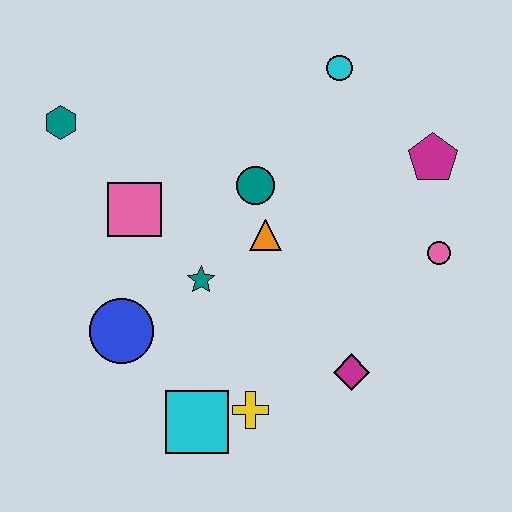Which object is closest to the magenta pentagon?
The pink circle is closest to the magenta pentagon.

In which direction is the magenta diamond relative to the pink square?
The magenta diamond is to the right of the pink square.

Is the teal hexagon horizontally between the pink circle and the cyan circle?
No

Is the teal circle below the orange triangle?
No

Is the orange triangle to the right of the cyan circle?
No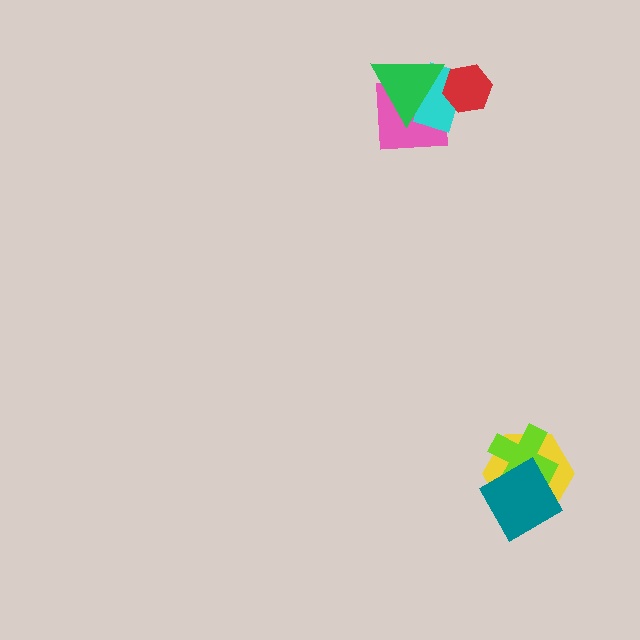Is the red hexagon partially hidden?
Yes, it is partially covered by another shape.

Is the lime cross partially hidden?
Yes, it is partially covered by another shape.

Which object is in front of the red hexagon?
The green triangle is in front of the red hexagon.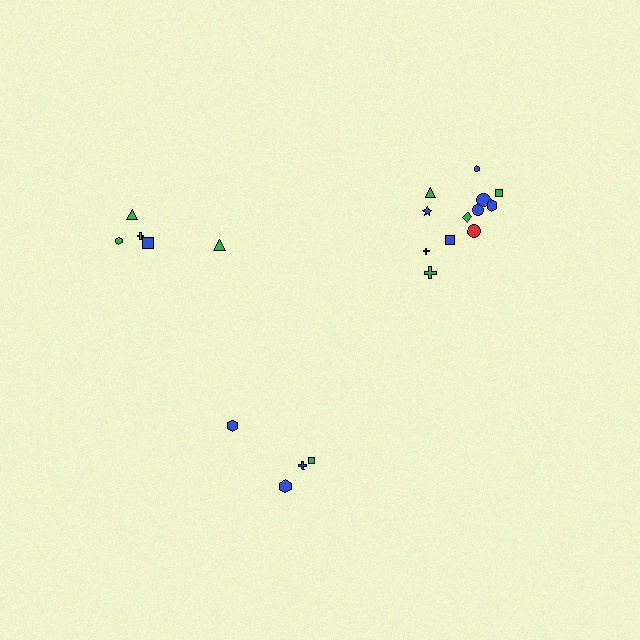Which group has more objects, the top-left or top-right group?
The top-right group.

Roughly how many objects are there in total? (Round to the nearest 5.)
Roughly 20 objects in total.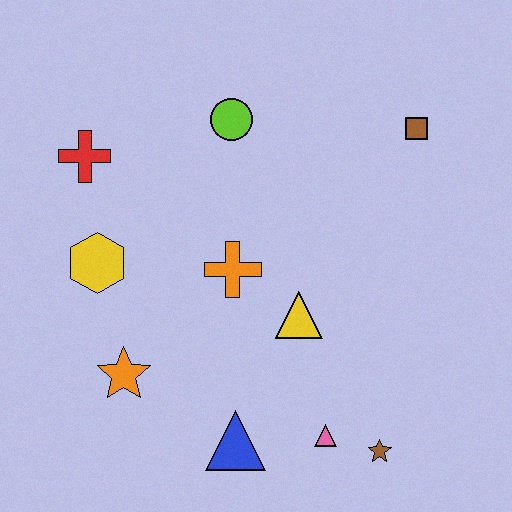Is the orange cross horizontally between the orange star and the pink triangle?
Yes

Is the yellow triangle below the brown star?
No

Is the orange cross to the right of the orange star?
Yes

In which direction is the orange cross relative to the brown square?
The orange cross is to the left of the brown square.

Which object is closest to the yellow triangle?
The orange cross is closest to the yellow triangle.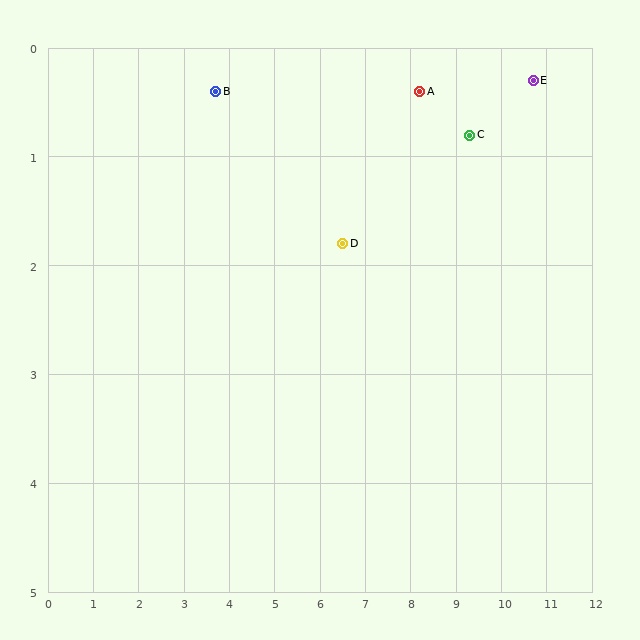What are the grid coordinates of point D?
Point D is at approximately (6.5, 1.8).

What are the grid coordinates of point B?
Point B is at approximately (3.7, 0.4).